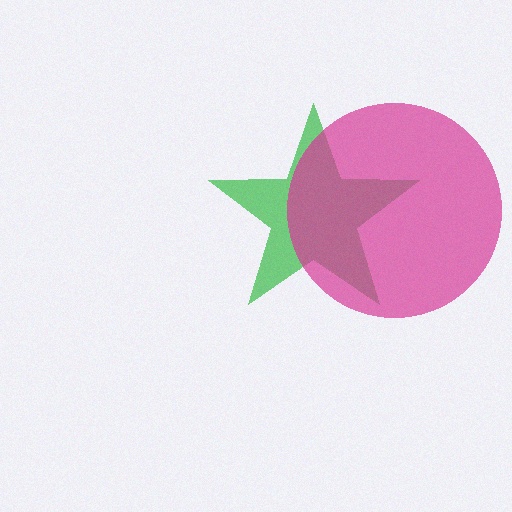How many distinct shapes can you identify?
There are 2 distinct shapes: a green star, a magenta circle.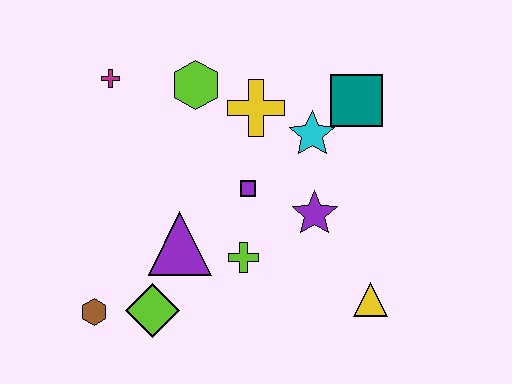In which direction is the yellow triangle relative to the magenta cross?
The yellow triangle is to the right of the magenta cross.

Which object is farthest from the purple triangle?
The teal square is farthest from the purple triangle.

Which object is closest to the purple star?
The purple square is closest to the purple star.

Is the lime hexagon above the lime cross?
Yes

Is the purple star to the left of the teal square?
Yes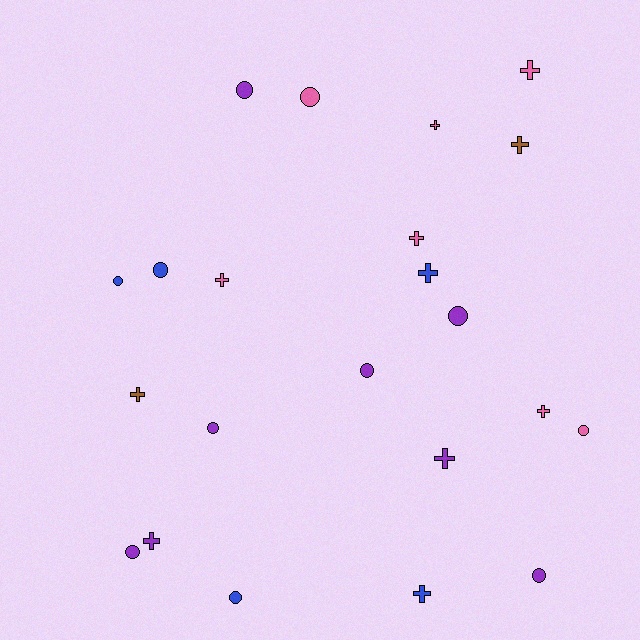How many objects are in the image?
There are 22 objects.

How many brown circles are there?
There are no brown circles.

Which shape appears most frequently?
Circle, with 11 objects.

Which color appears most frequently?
Purple, with 8 objects.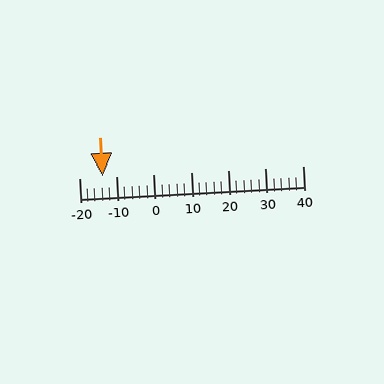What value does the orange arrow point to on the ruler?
The orange arrow points to approximately -14.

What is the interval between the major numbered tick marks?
The major tick marks are spaced 10 units apart.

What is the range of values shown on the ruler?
The ruler shows values from -20 to 40.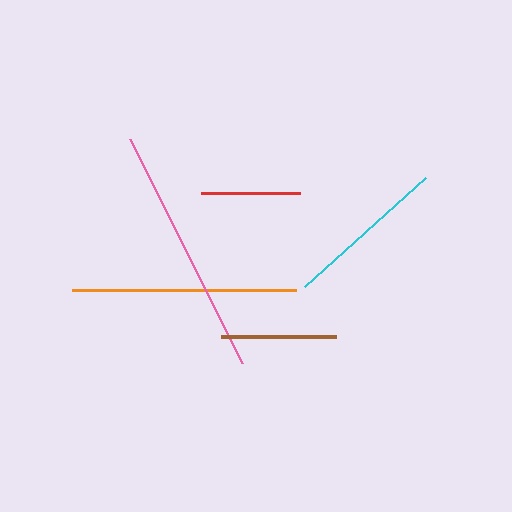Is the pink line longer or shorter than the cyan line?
The pink line is longer than the cyan line.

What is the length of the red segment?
The red segment is approximately 99 pixels long.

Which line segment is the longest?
The pink line is the longest at approximately 250 pixels.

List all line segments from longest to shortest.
From longest to shortest: pink, orange, cyan, brown, red.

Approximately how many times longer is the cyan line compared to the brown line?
The cyan line is approximately 1.4 times the length of the brown line.